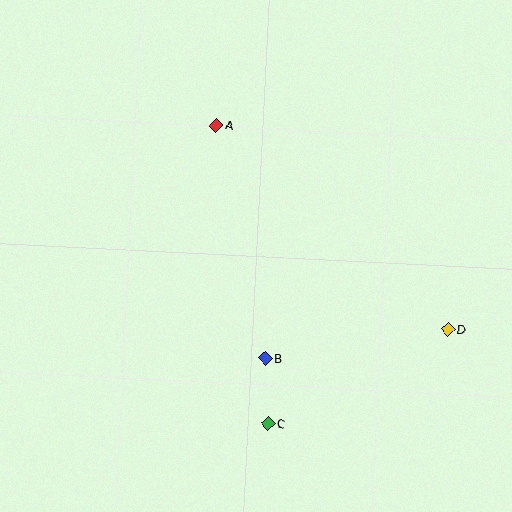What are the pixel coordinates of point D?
Point D is at (448, 330).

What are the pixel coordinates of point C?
Point C is at (268, 424).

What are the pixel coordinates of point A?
Point A is at (216, 125).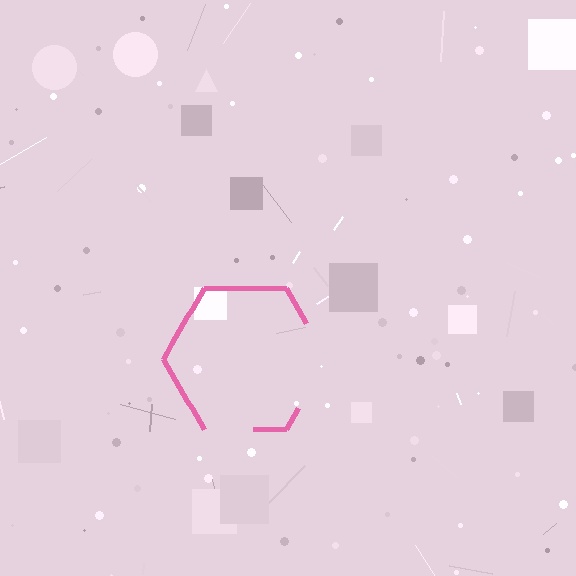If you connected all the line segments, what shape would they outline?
They would outline a hexagon.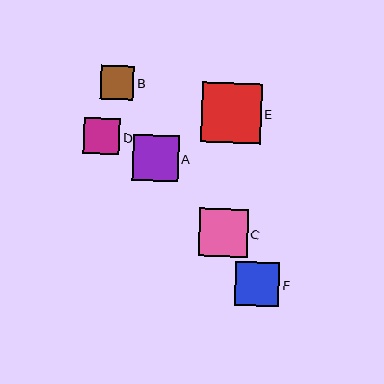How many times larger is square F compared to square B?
Square F is approximately 1.3 times the size of square B.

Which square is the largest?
Square E is the largest with a size of approximately 59 pixels.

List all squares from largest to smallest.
From largest to smallest: E, C, A, F, D, B.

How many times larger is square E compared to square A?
Square E is approximately 1.3 times the size of square A.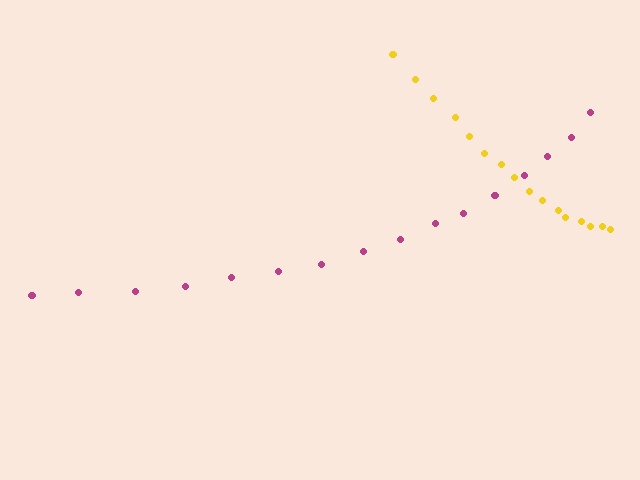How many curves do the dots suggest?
There are 2 distinct paths.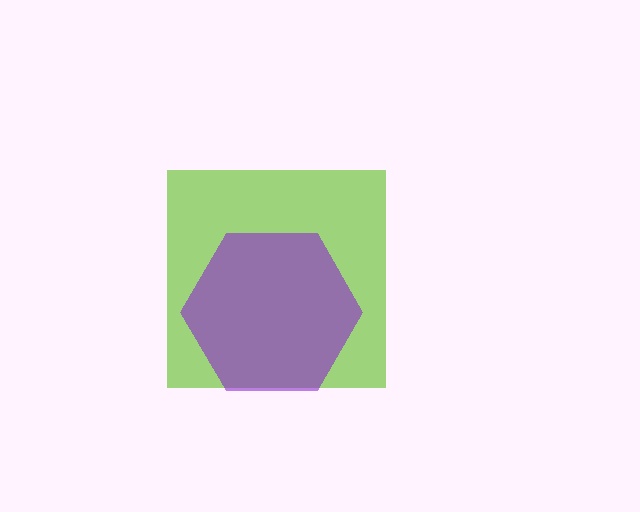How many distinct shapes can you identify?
There are 2 distinct shapes: a lime square, a purple hexagon.